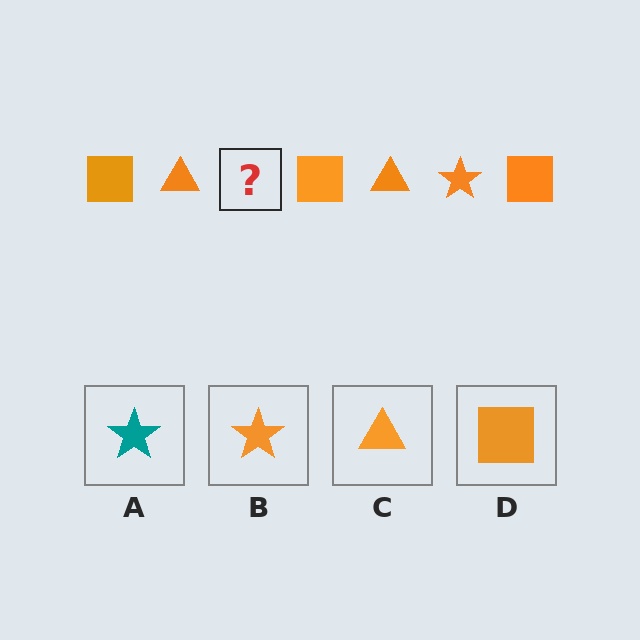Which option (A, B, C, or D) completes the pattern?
B.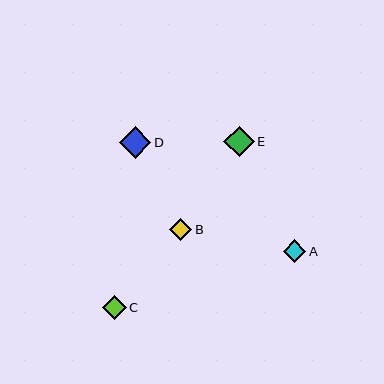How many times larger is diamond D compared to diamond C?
Diamond D is approximately 1.3 times the size of diamond C.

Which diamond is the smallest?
Diamond B is the smallest with a size of approximately 22 pixels.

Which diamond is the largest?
Diamond D is the largest with a size of approximately 31 pixels.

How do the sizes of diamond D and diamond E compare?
Diamond D and diamond E are approximately the same size.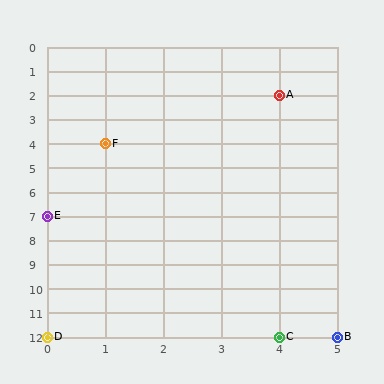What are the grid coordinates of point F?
Point F is at grid coordinates (1, 4).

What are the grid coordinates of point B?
Point B is at grid coordinates (5, 12).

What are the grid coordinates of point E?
Point E is at grid coordinates (0, 7).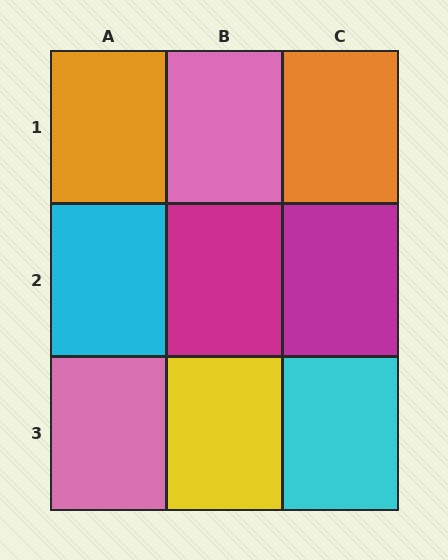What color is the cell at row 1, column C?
Orange.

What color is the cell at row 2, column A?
Cyan.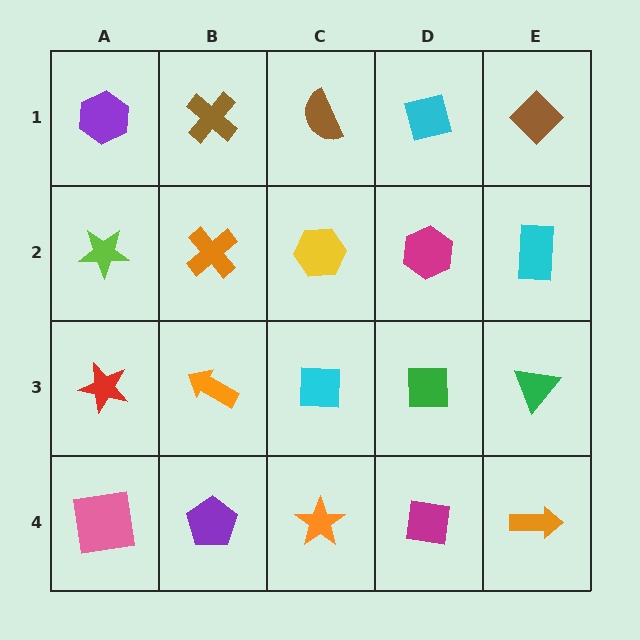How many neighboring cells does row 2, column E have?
3.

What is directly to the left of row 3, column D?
A cyan square.